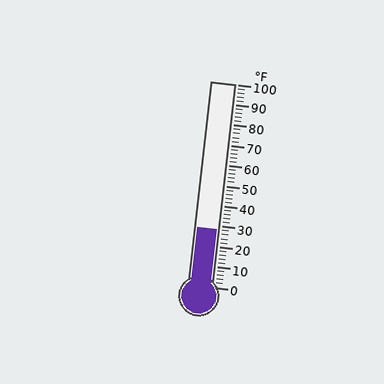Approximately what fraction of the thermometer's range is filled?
The thermometer is filled to approximately 30% of its range.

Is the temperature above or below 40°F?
The temperature is below 40°F.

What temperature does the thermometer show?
The thermometer shows approximately 28°F.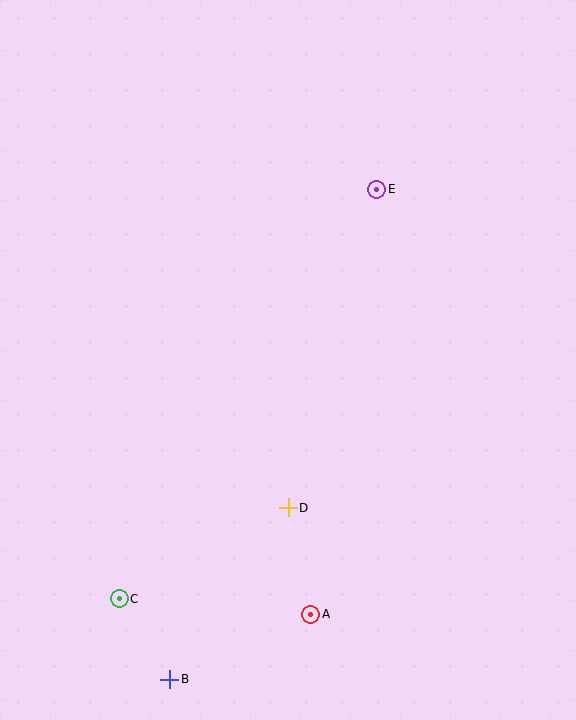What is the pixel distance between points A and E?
The distance between A and E is 430 pixels.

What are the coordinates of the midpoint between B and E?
The midpoint between B and E is at (273, 434).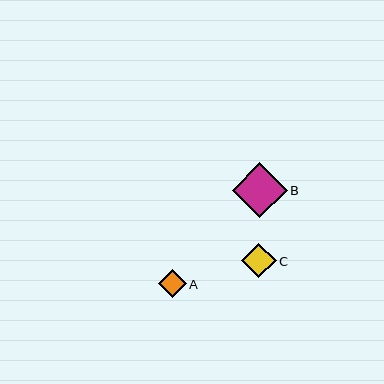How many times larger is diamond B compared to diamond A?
Diamond B is approximately 1.9 times the size of diamond A.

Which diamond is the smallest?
Diamond A is the smallest with a size of approximately 28 pixels.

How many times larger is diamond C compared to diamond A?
Diamond C is approximately 1.2 times the size of diamond A.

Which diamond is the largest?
Diamond B is the largest with a size of approximately 55 pixels.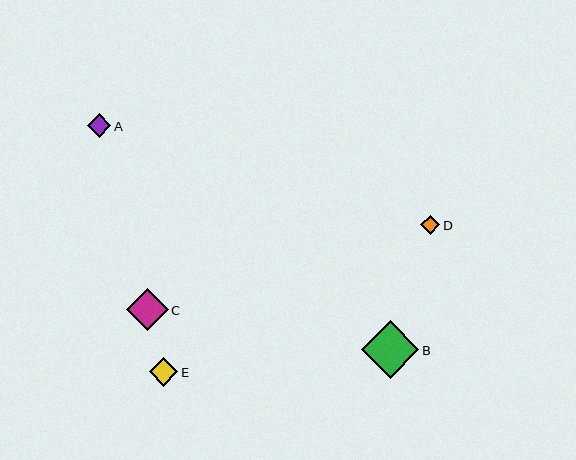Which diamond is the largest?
Diamond B is the largest with a size of approximately 57 pixels.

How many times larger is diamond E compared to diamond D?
Diamond E is approximately 1.5 times the size of diamond D.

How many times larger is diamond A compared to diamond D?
Diamond A is approximately 1.2 times the size of diamond D.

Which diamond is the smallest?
Diamond D is the smallest with a size of approximately 19 pixels.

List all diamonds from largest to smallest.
From largest to smallest: B, C, E, A, D.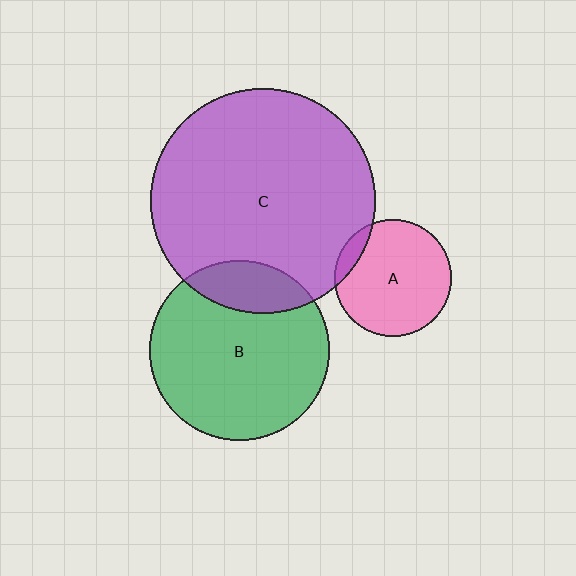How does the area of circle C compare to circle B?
Approximately 1.6 times.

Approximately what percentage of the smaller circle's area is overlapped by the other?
Approximately 10%.